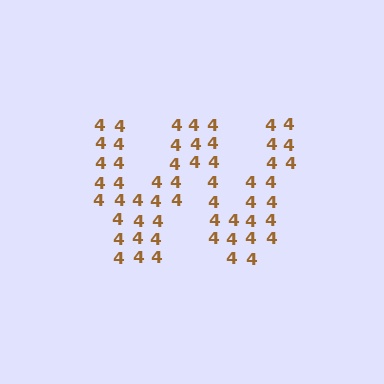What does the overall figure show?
The overall figure shows the letter W.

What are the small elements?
The small elements are digit 4's.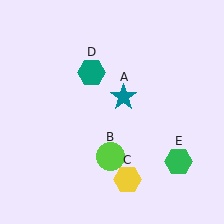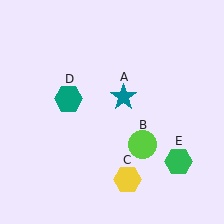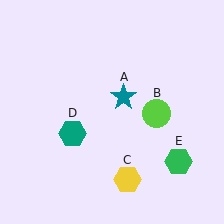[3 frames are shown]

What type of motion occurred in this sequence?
The lime circle (object B), teal hexagon (object D) rotated counterclockwise around the center of the scene.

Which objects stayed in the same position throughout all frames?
Teal star (object A) and yellow hexagon (object C) and green hexagon (object E) remained stationary.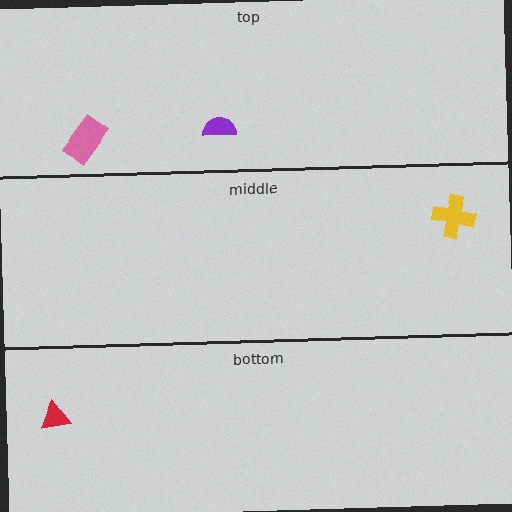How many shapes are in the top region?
2.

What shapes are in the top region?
The purple semicircle, the pink rectangle.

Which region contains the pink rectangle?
The top region.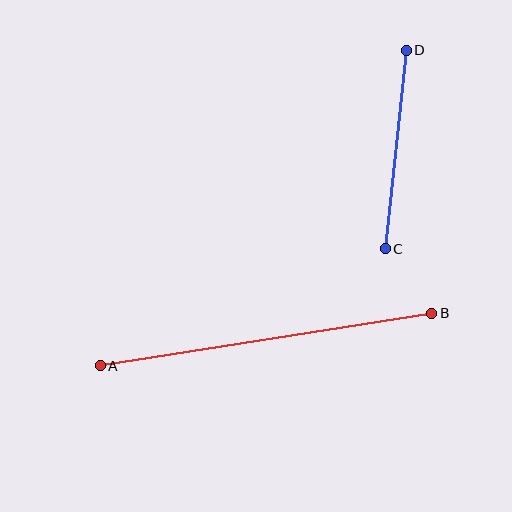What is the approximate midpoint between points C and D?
The midpoint is at approximately (396, 149) pixels.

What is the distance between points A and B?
The distance is approximately 335 pixels.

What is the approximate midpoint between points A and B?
The midpoint is at approximately (266, 340) pixels.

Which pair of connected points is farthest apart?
Points A and B are farthest apart.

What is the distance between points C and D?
The distance is approximately 200 pixels.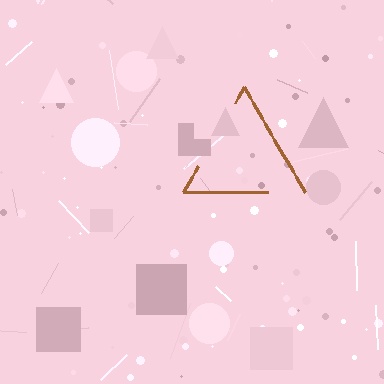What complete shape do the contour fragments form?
The contour fragments form a triangle.